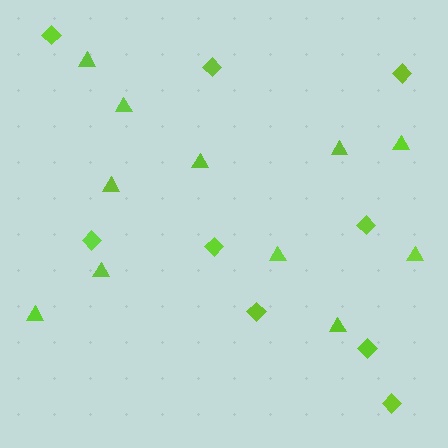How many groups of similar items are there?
There are 2 groups: one group of triangles (11) and one group of diamonds (9).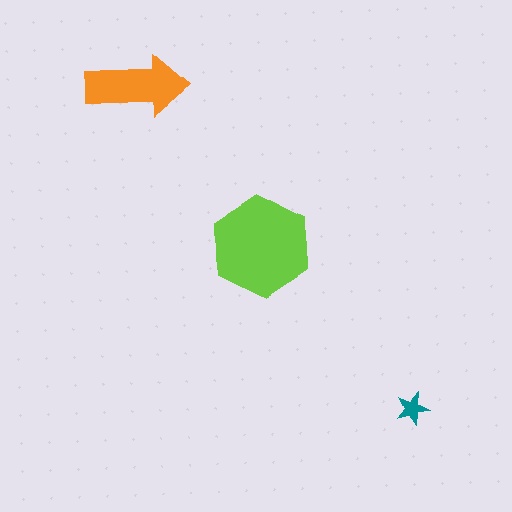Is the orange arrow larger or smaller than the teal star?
Larger.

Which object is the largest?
The lime hexagon.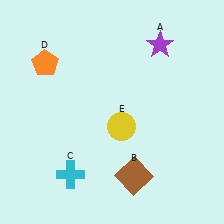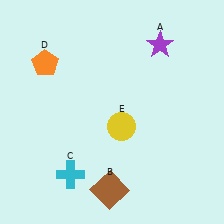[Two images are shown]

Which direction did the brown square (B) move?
The brown square (B) moved left.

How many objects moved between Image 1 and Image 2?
1 object moved between the two images.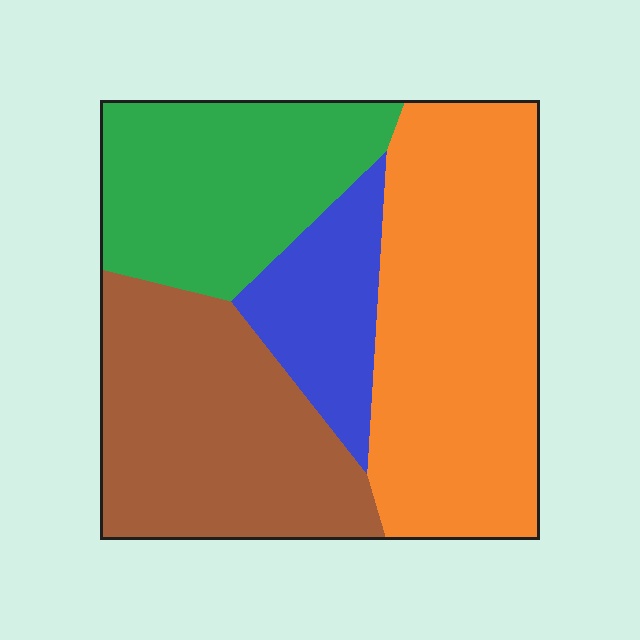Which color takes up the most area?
Orange, at roughly 35%.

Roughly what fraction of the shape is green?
Green covers about 25% of the shape.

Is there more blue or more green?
Green.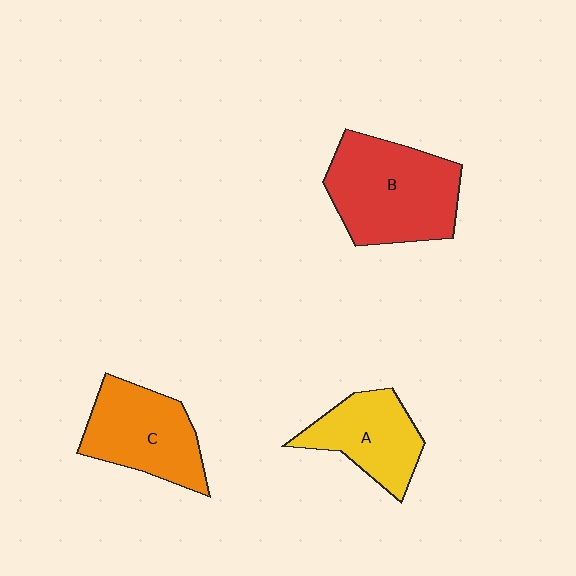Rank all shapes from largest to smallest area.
From largest to smallest: B (red), C (orange), A (yellow).